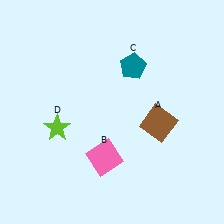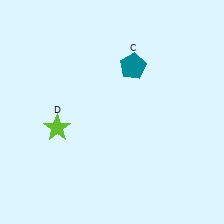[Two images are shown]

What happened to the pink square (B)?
The pink square (B) was removed in Image 2. It was in the bottom-left area of Image 1.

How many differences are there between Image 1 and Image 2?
There are 2 differences between the two images.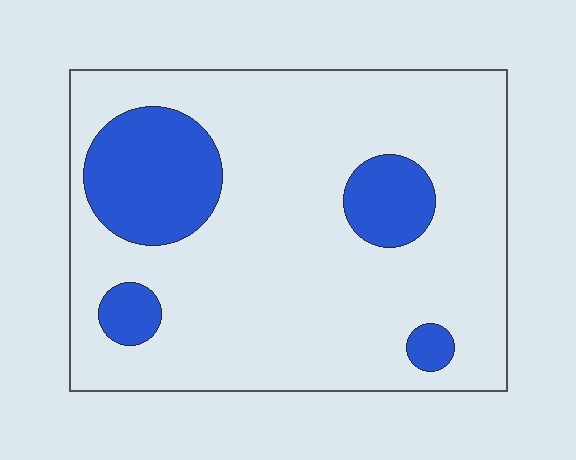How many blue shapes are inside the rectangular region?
4.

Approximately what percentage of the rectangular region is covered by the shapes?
Approximately 20%.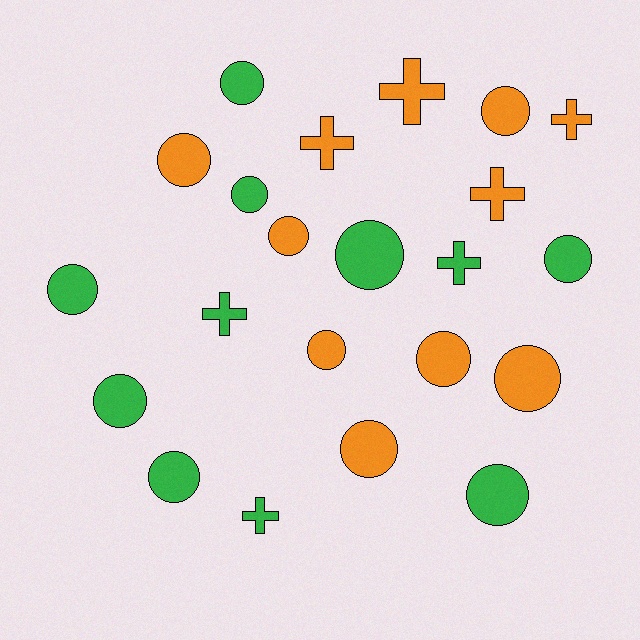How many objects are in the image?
There are 22 objects.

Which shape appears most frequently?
Circle, with 15 objects.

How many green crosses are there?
There are 3 green crosses.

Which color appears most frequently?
Green, with 11 objects.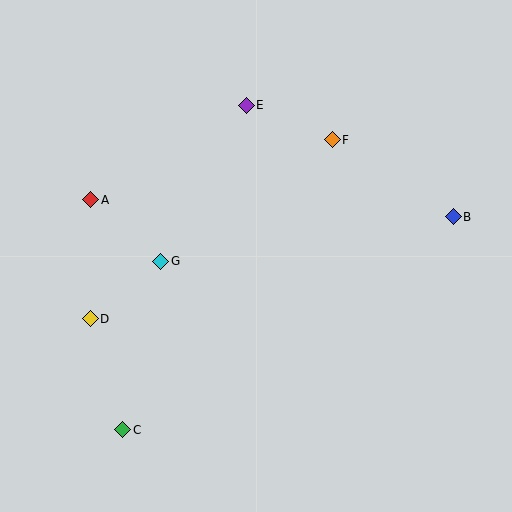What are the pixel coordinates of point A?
Point A is at (91, 200).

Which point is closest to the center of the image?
Point G at (161, 261) is closest to the center.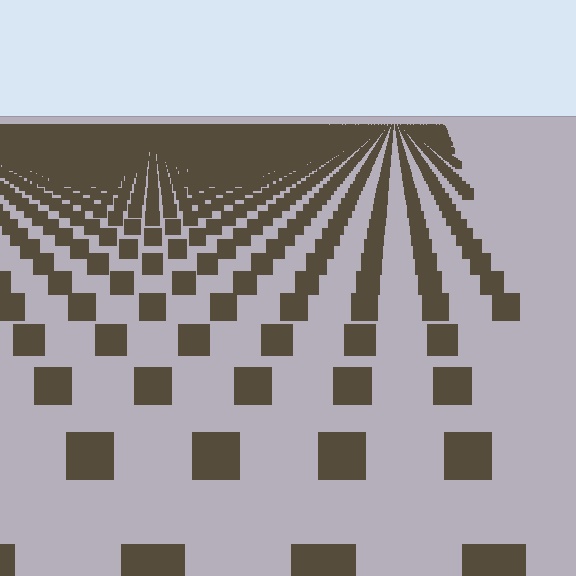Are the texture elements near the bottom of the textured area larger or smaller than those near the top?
Larger. Near the bottom, elements are closer to the viewer and appear at a bigger on-screen size.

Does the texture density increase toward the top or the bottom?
Density increases toward the top.